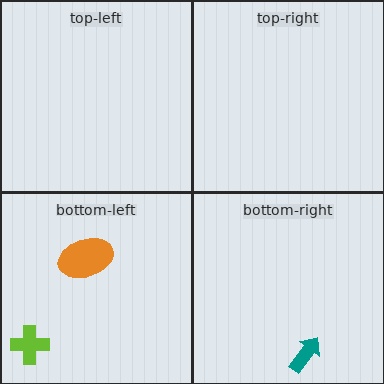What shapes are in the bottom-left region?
The orange ellipse, the lime cross.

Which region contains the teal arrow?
The bottom-right region.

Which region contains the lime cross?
The bottom-left region.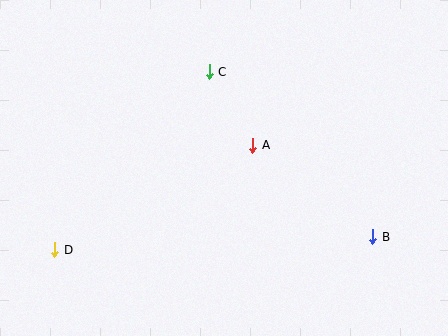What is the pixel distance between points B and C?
The distance between B and C is 232 pixels.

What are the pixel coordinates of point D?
Point D is at (55, 250).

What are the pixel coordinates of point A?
Point A is at (253, 145).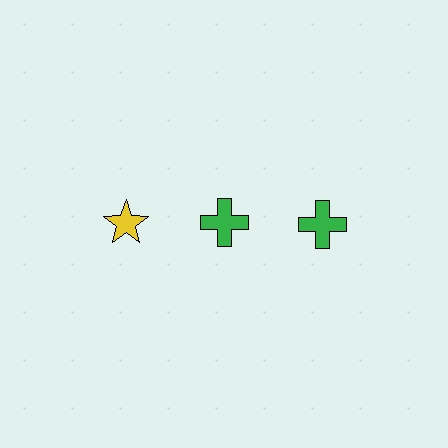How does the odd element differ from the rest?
It differs in both color (yellow instead of green) and shape (star instead of cross).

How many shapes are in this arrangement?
There are 3 shapes arranged in a grid pattern.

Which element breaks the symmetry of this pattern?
The yellow star in the top row, leftmost column breaks the symmetry. All other shapes are green crosses.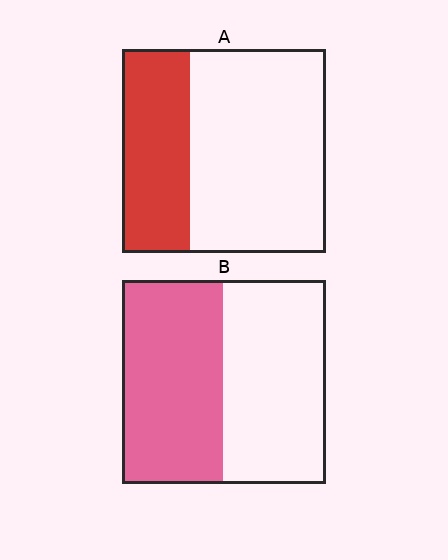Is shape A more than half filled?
No.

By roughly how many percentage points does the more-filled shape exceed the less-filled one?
By roughly 15 percentage points (B over A).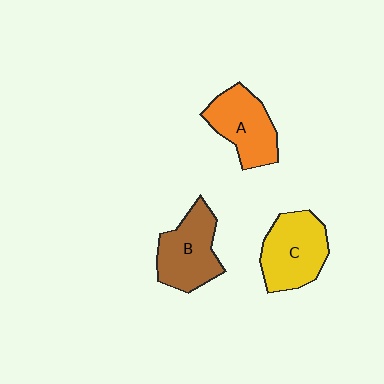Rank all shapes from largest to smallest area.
From largest to smallest: C (yellow), B (brown), A (orange).